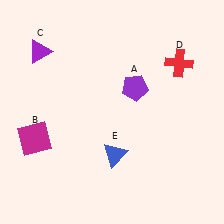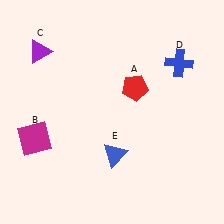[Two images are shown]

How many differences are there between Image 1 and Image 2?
There are 2 differences between the two images.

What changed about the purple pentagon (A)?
In Image 1, A is purple. In Image 2, it changed to red.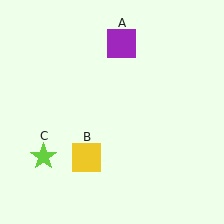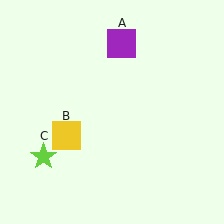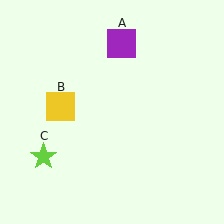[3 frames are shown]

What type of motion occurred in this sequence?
The yellow square (object B) rotated clockwise around the center of the scene.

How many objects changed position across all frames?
1 object changed position: yellow square (object B).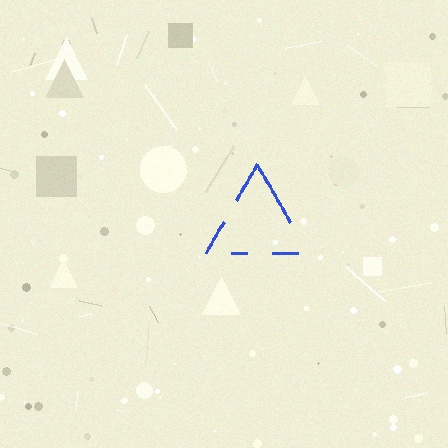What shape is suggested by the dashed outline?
The dashed outline suggests a triangle.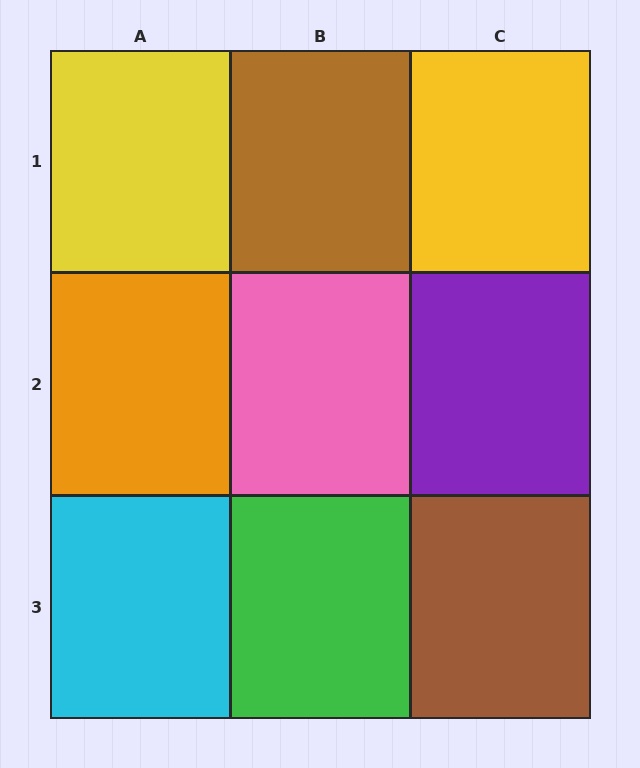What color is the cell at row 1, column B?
Brown.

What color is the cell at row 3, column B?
Green.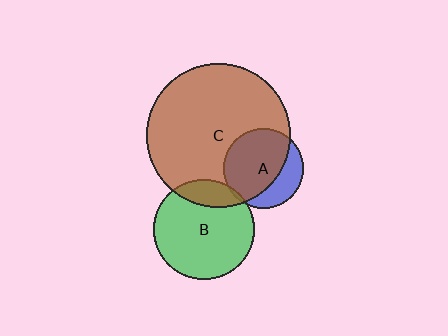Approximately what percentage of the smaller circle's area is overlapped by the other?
Approximately 70%.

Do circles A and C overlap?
Yes.